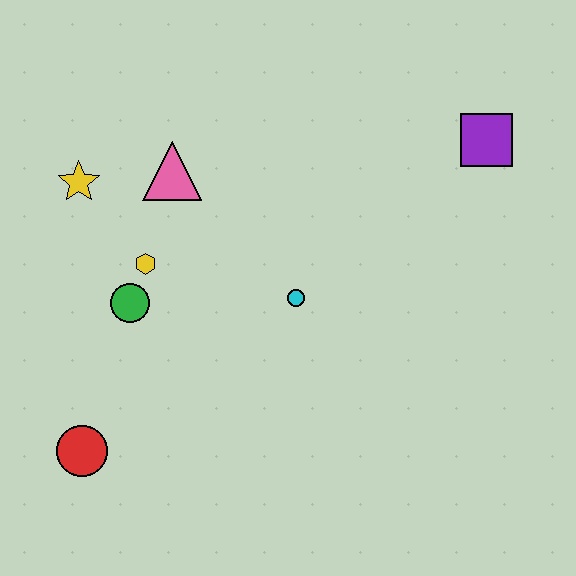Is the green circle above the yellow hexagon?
No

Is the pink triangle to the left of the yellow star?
No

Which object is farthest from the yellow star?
The purple square is farthest from the yellow star.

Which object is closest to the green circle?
The yellow hexagon is closest to the green circle.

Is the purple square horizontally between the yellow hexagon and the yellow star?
No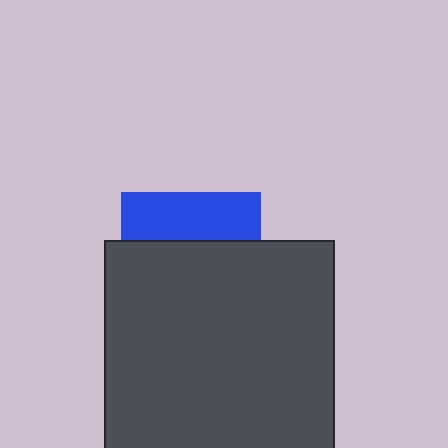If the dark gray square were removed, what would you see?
You would see the complete blue square.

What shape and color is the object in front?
The object in front is a dark gray square.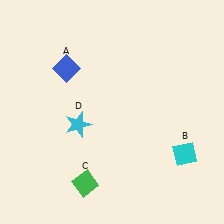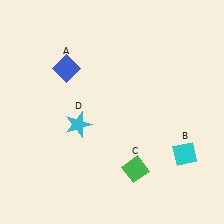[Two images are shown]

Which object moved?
The green diamond (C) moved right.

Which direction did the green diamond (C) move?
The green diamond (C) moved right.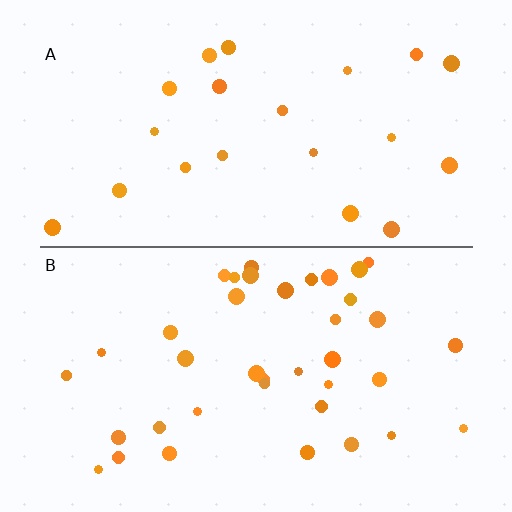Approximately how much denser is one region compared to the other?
Approximately 1.7× — region B over region A.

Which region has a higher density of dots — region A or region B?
B (the bottom).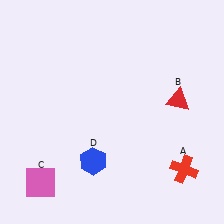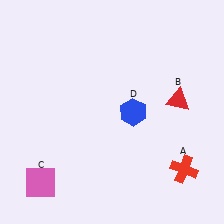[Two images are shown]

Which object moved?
The blue hexagon (D) moved up.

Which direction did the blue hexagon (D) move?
The blue hexagon (D) moved up.